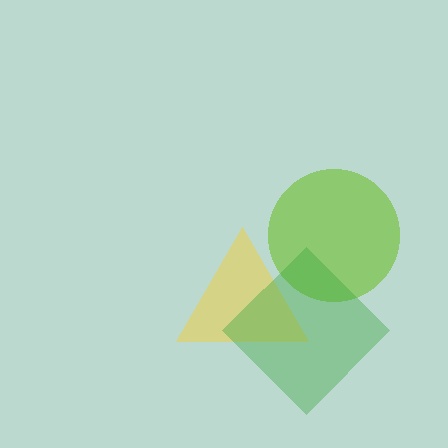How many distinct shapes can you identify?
There are 3 distinct shapes: a yellow triangle, a lime circle, a green diamond.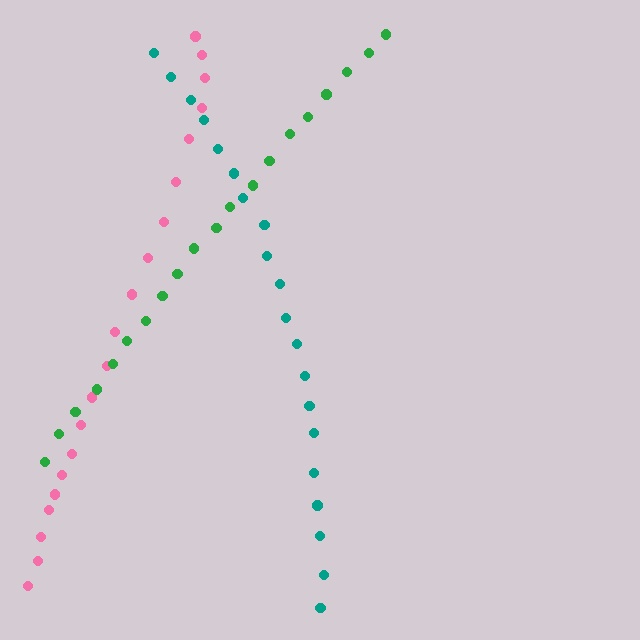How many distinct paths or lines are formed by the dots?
There are 3 distinct paths.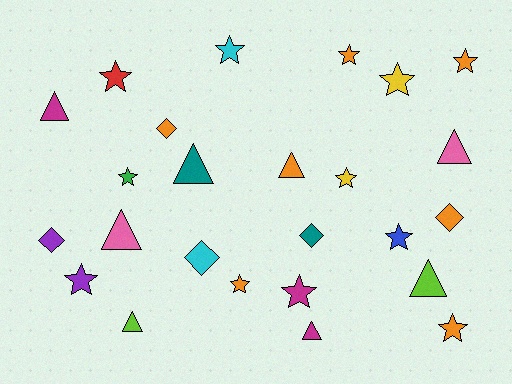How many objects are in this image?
There are 25 objects.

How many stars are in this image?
There are 12 stars.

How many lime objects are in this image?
There are 2 lime objects.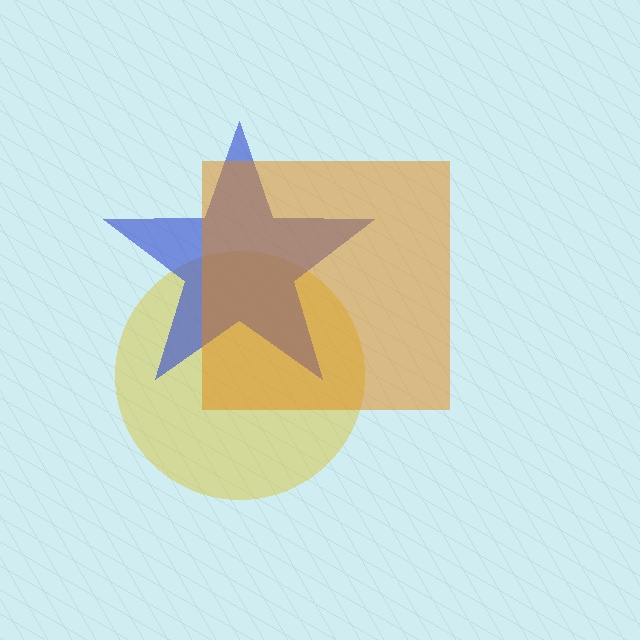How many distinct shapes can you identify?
There are 3 distinct shapes: a yellow circle, a blue star, an orange square.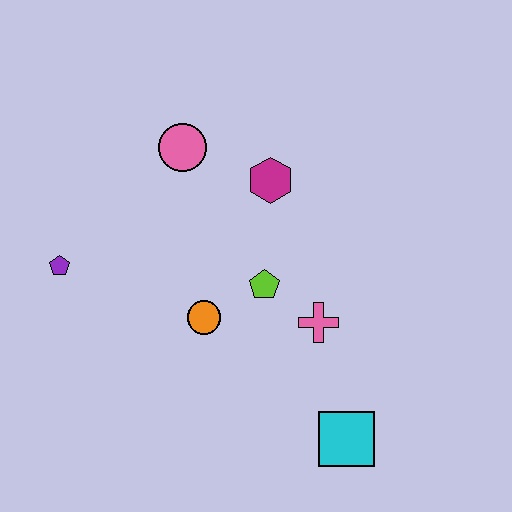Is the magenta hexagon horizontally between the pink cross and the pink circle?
Yes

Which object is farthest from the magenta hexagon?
The cyan square is farthest from the magenta hexagon.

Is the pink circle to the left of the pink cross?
Yes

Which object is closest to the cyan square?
The pink cross is closest to the cyan square.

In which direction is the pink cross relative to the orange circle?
The pink cross is to the right of the orange circle.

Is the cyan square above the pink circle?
No